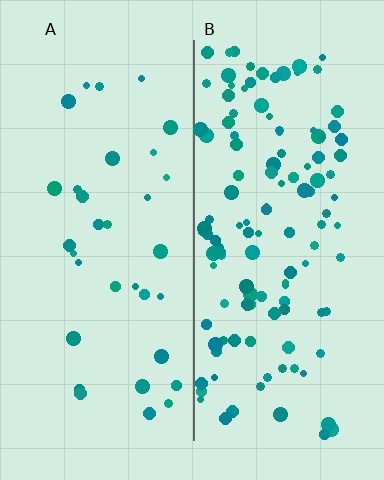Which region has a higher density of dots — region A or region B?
B (the right).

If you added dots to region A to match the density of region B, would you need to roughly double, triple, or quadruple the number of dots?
Approximately quadruple.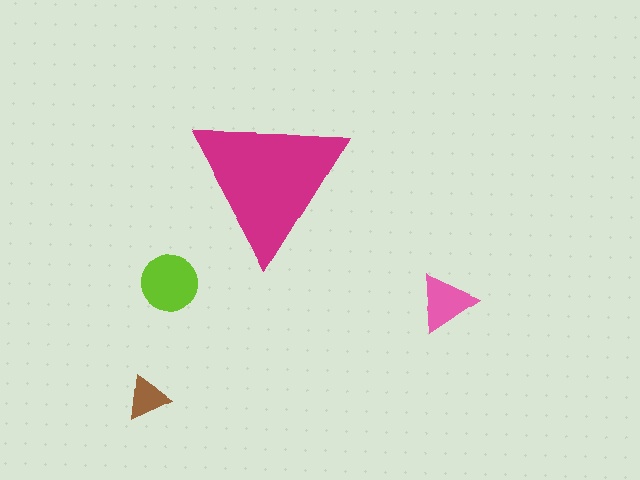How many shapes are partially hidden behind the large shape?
0 shapes are partially hidden.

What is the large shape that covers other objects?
A magenta triangle.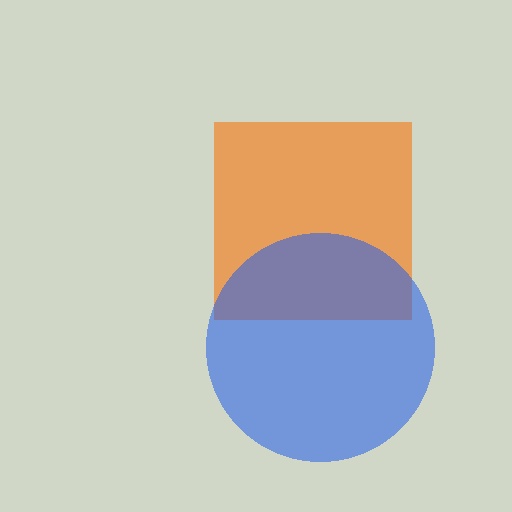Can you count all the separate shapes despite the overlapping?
Yes, there are 2 separate shapes.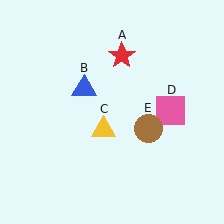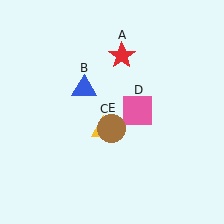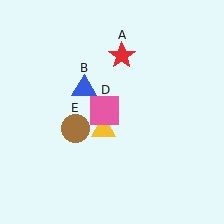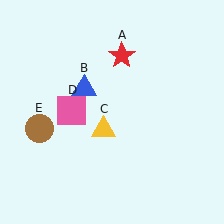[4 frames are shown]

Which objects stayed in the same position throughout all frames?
Red star (object A) and blue triangle (object B) and yellow triangle (object C) remained stationary.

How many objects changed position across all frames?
2 objects changed position: pink square (object D), brown circle (object E).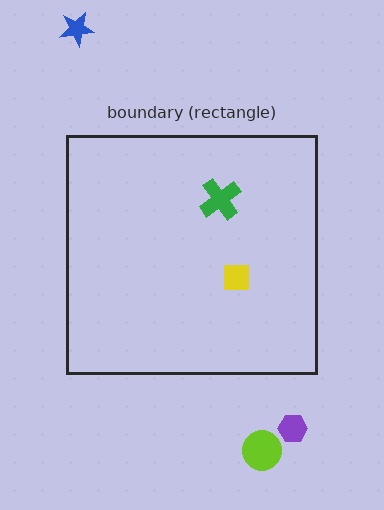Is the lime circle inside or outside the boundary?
Outside.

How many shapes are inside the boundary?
2 inside, 3 outside.